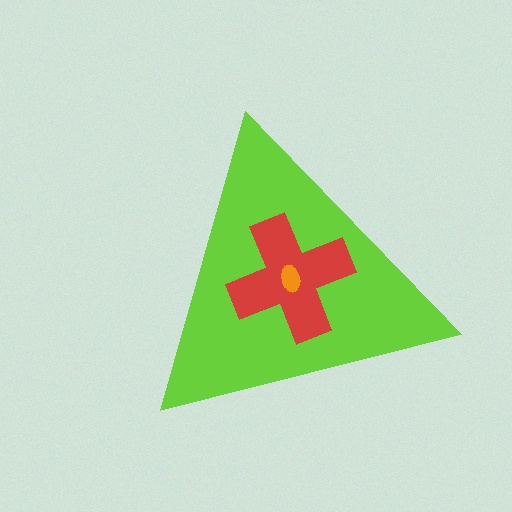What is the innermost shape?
The orange ellipse.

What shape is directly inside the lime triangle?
The red cross.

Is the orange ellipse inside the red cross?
Yes.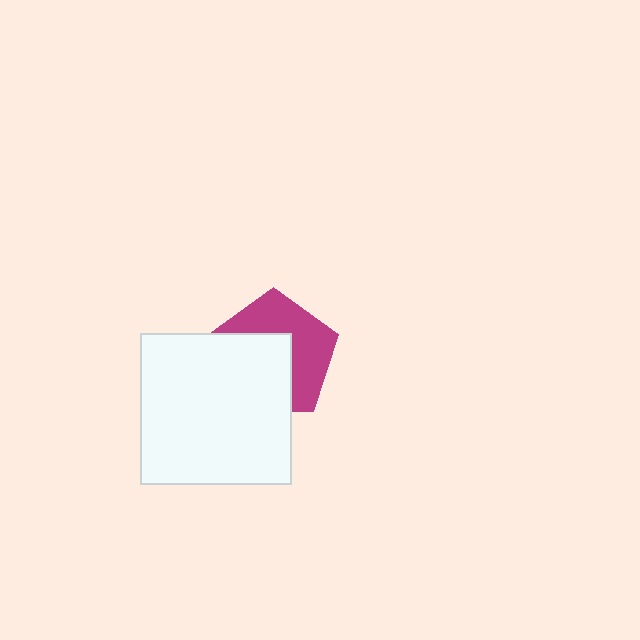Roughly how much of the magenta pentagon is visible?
About half of it is visible (roughly 51%).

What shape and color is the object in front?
The object in front is a white square.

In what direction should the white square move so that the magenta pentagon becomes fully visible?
The white square should move toward the lower-left. That is the shortest direction to clear the overlap and leave the magenta pentagon fully visible.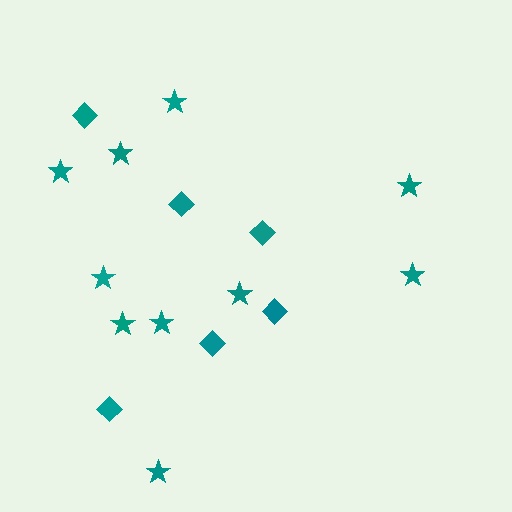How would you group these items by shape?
There are 2 groups: one group of stars (10) and one group of diamonds (6).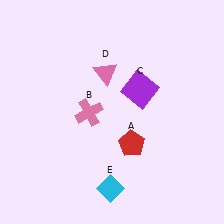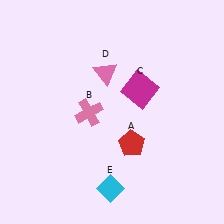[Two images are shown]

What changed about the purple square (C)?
In Image 1, C is purple. In Image 2, it changed to magenta.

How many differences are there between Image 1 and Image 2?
There is 1 difference between the two images.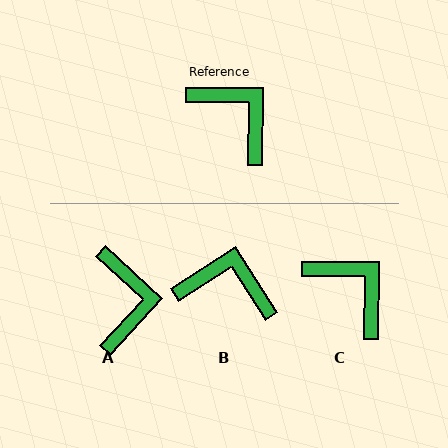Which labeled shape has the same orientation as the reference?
C.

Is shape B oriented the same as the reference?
No, it is off by about 33 degrees.